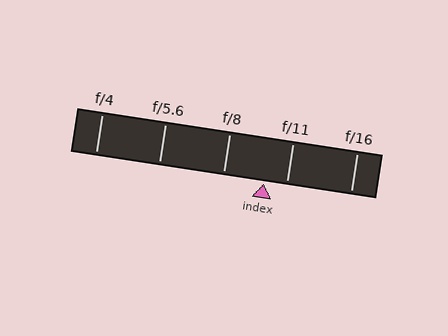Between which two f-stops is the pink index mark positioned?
The index mark is between f/8 and f/11.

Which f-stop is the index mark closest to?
The index mark is closest to f/11.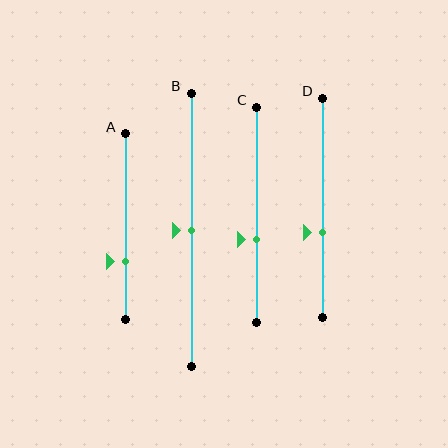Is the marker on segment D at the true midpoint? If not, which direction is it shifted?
No, the marker on segment D is shifted downward by about 11% of the segment length.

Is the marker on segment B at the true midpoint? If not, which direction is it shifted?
Yes, the marker on segment B is at the true midpoint.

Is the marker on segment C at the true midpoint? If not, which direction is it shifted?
No, the marker on segment C is shifted downward by about 12% of the segment length.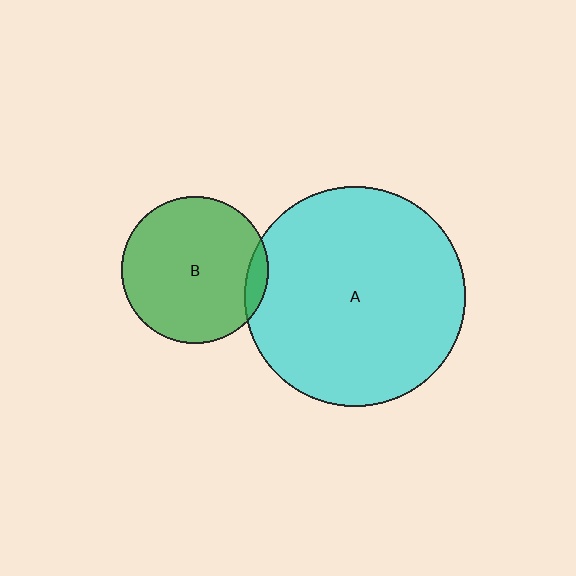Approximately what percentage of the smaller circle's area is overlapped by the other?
Approximately 5%.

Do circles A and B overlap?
Yes.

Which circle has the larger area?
Circle A (cyan).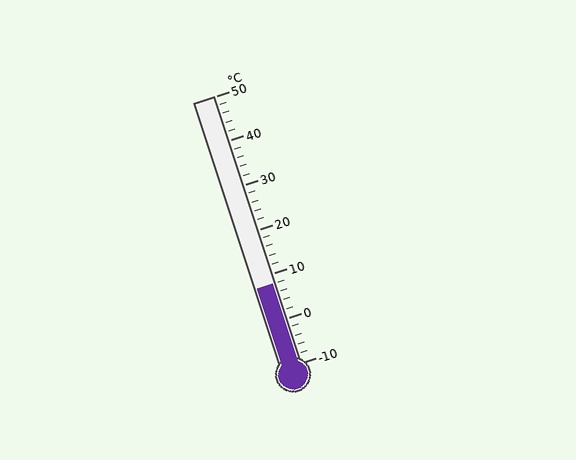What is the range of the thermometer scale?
The thermometer scale ranges from -10°C to 50°C.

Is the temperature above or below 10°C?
The temperature is below 10°C.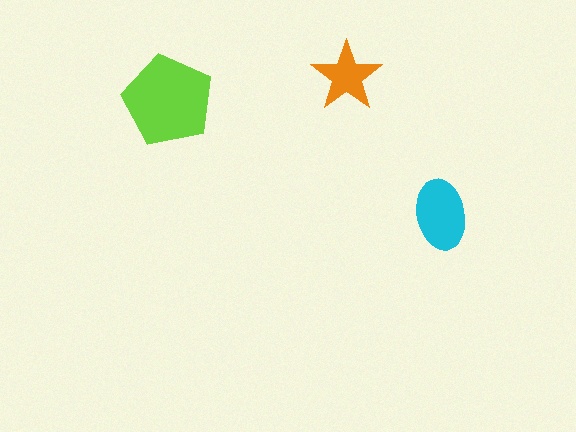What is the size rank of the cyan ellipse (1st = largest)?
2nd.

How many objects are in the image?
There are 3 objects in the image.